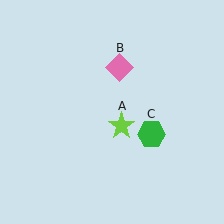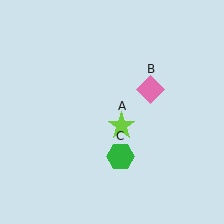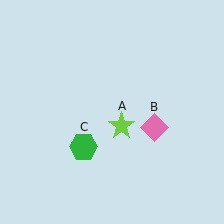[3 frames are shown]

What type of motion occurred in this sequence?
The pink diamond (object B), green hexagon (object C) rotated clockwise around the center of the scene.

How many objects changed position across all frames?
2 objects changed position: pink diamond (object B), green hexagon (object C).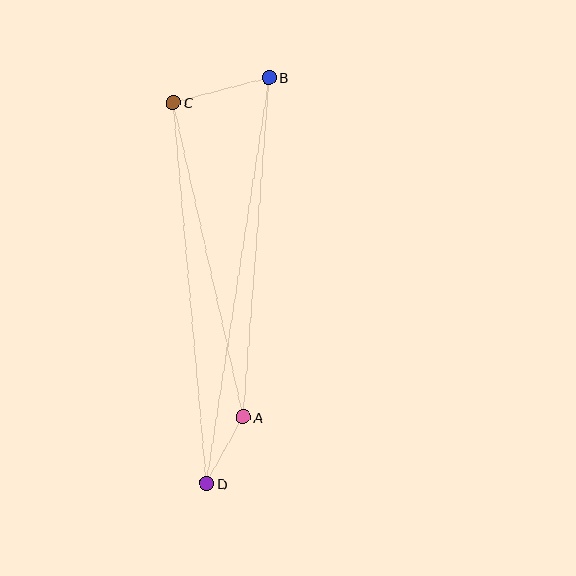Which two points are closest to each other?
Points A and D are closest to each other.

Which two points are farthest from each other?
Points B and D are farthest from each other.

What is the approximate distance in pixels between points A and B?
The distance between A and B is approximately 341 pixels.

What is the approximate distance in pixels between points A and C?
The distance between A and C is approximately 322 pixels.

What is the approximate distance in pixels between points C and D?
The distance between C and D is approximately 382 pixels.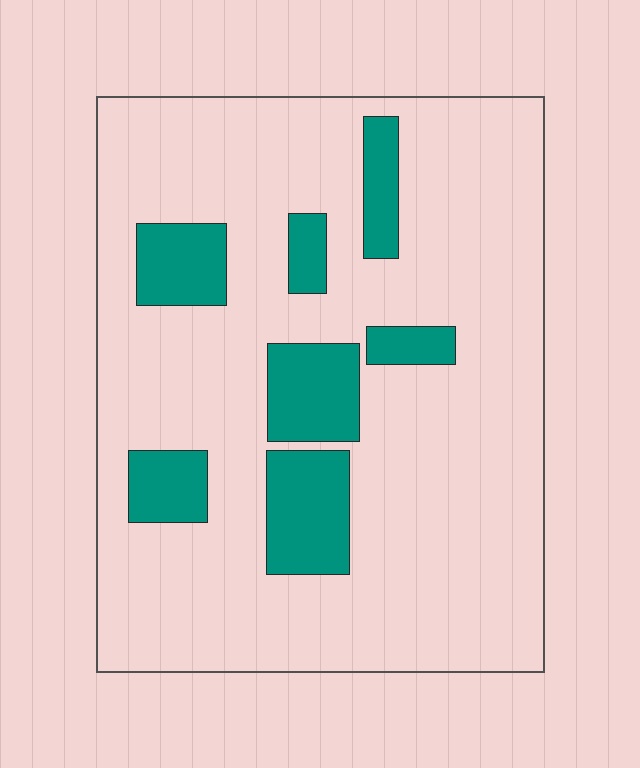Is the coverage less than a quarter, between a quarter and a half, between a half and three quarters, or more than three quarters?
Less than a quarter.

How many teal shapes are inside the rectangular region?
7.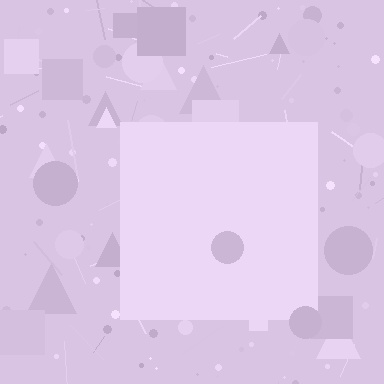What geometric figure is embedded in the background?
A square is embedded in the background.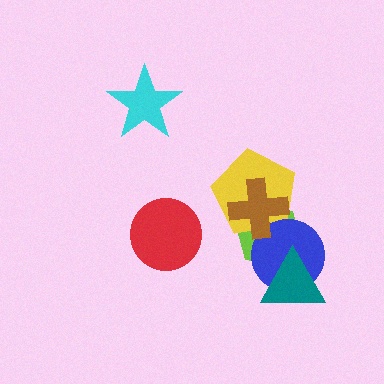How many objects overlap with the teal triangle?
2 objects overlap with the teal triangle.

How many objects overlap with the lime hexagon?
4 objects overlap with the lime hexagon.